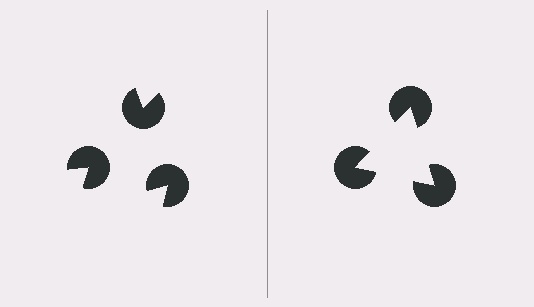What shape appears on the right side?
An illusory triangle.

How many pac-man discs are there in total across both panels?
6 — 3 on each side.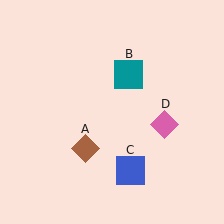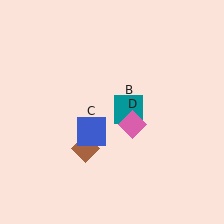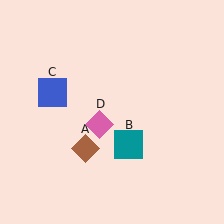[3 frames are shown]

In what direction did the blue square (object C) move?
The blue square (object C) moved up and to the left.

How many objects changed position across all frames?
3 objects changed position: teal square (object B), blue square (object C), pink diamond (object D).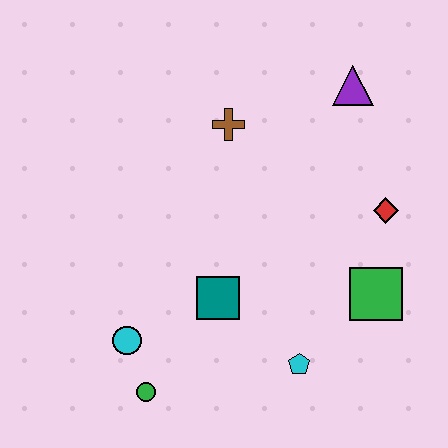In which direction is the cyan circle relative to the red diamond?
The cyan circle is to the left of the red diamond.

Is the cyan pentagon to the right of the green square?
No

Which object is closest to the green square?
The red diamond is closest to the green square.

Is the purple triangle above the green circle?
Yes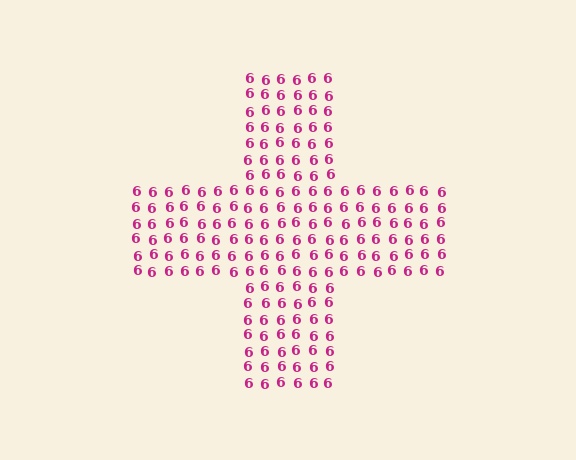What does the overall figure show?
The overall figure shows a cross.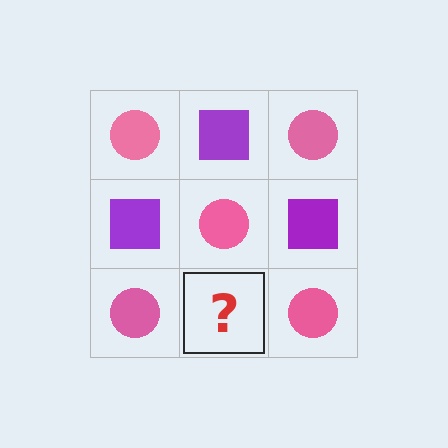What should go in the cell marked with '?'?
The missing cell should contain a purple square.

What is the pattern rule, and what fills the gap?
The rule is that it alternates pink circle and purple square in a checkerboard pattern. The gap should be filled with a purple square.